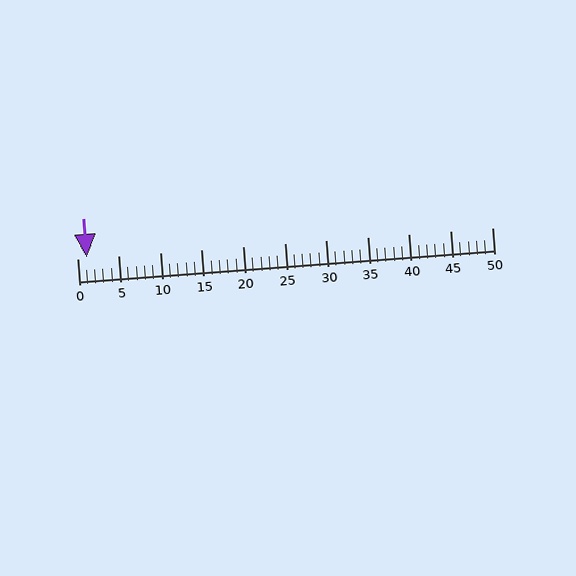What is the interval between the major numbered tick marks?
The major tick marks are spaced 5 units apart.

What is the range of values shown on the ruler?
The ruler shows values from 0 to 50.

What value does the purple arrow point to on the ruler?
The purple arrow points to approximately 1.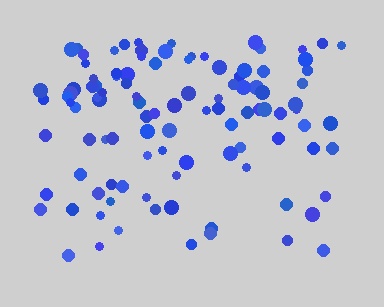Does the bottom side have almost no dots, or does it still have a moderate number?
Still a moderate number, just noticeably fewer than the top.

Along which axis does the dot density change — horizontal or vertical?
Vertical.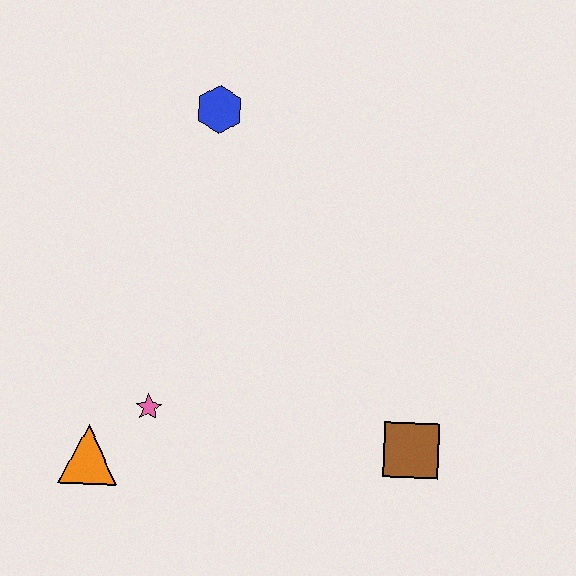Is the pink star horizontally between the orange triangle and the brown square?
Yes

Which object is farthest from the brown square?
The blue hexagon is farthest from the brown square.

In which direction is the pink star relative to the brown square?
The pink star is to the left of the brown square.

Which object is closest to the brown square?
The pink star is closest to the brown square.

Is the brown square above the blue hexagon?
No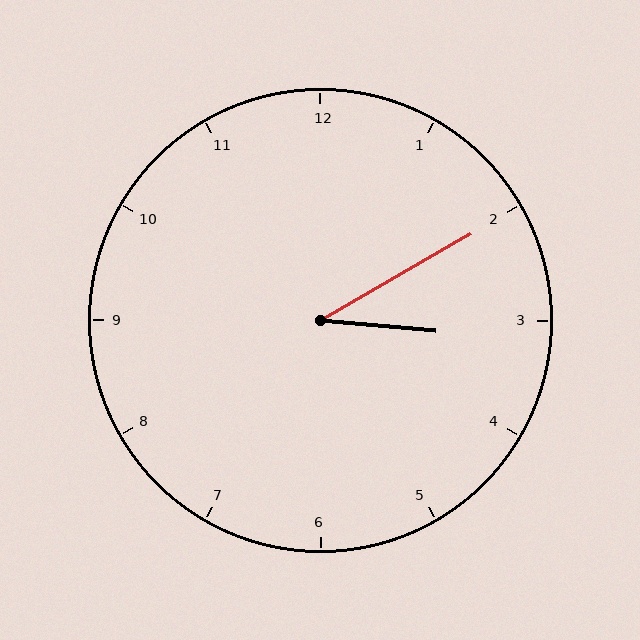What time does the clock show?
3:10.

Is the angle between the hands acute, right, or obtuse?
It is acute.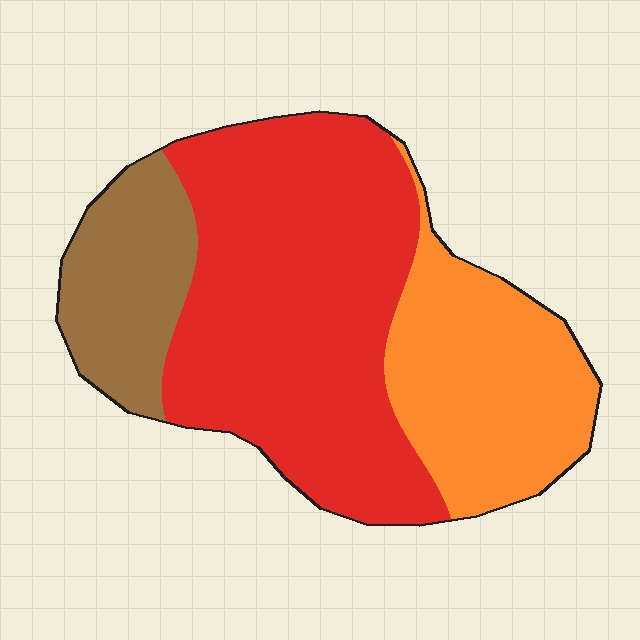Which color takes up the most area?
Red, at roughly 55%.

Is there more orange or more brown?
Orange.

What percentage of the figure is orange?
Orange takes up between a quarter and a half of the figure.